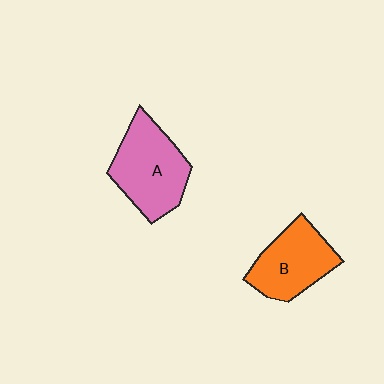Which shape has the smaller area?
Shape B (orange).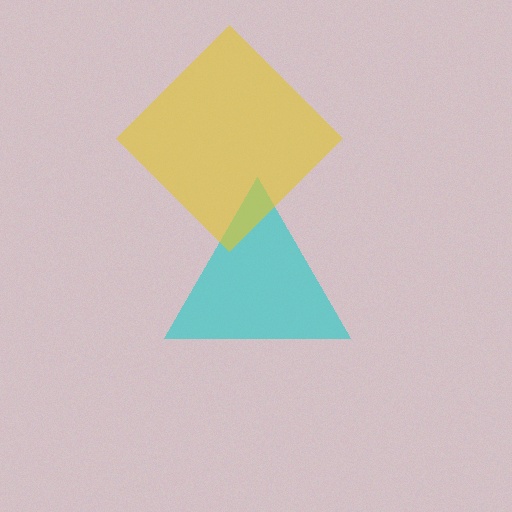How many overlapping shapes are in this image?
There are 2 overlapping shapes in the image.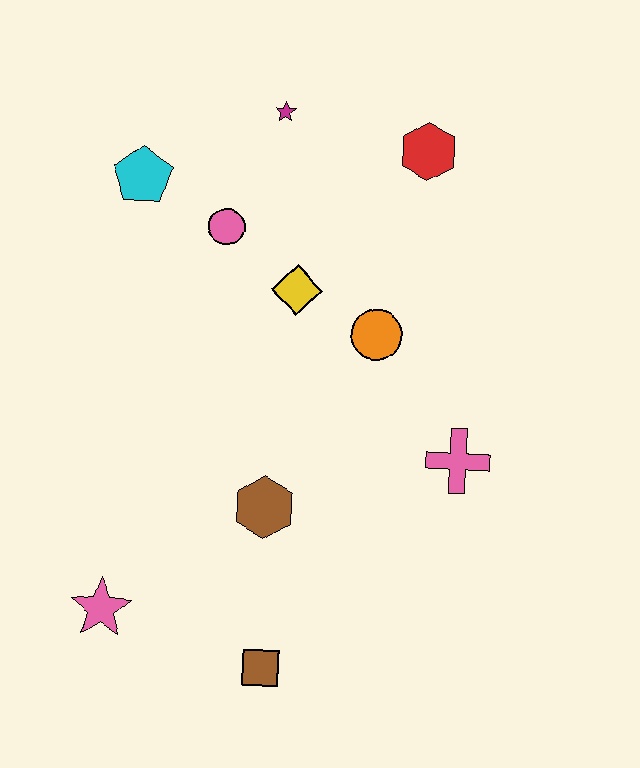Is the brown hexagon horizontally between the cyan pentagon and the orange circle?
Yes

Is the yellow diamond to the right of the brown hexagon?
Yes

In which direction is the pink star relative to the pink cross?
The pink star is to the left of the pink cross.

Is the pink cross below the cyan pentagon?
Yes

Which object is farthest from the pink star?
The red hexagon is farthest from the pink star.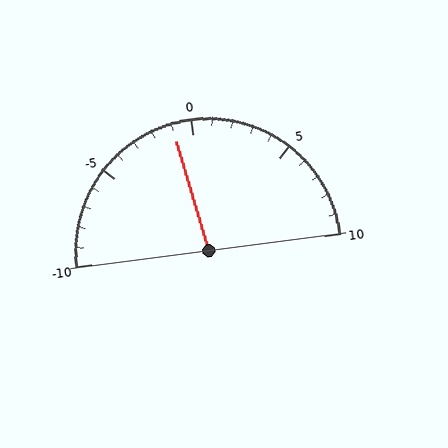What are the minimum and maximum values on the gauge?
The gauge ranges from -10 to 10.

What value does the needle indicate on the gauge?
The needle indicates approximately -1.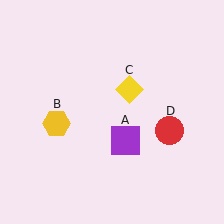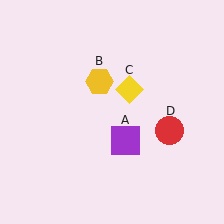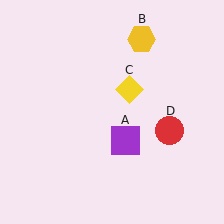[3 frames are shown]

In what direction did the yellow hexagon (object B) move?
The yellow hexagon (object B) moved up and to the right.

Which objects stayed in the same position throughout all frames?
Purple square (object A) and yellow diamond (object C) and red circle (object D) remained stationary.